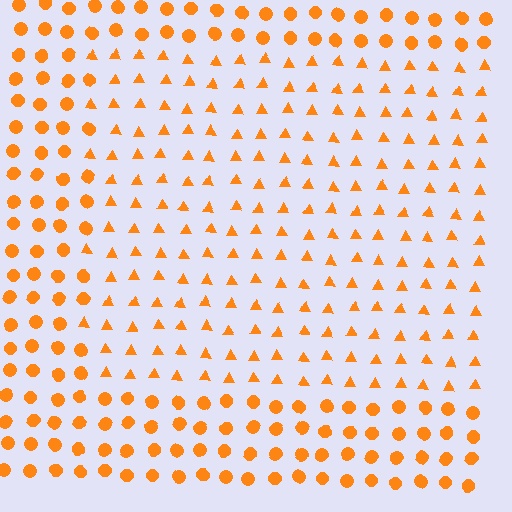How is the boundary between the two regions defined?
The boundary is defined by a change in element shape: triangles inside vs. circles outside. All elements share the same color and spacing.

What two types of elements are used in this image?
The image uses triangles inside the rectangle region and circles outside it.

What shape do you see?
I see a rectangle.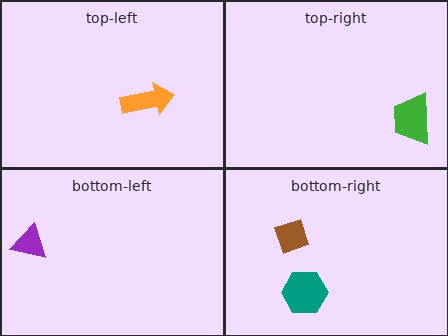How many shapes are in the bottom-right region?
2.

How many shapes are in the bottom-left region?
1.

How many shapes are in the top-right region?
1.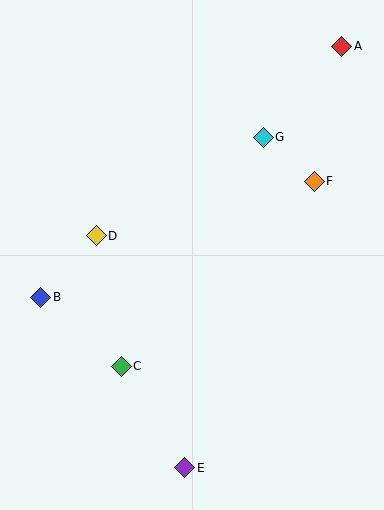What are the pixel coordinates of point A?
Point A is at (342, 46).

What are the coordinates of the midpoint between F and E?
The midpoint between F and E is at (249, 324).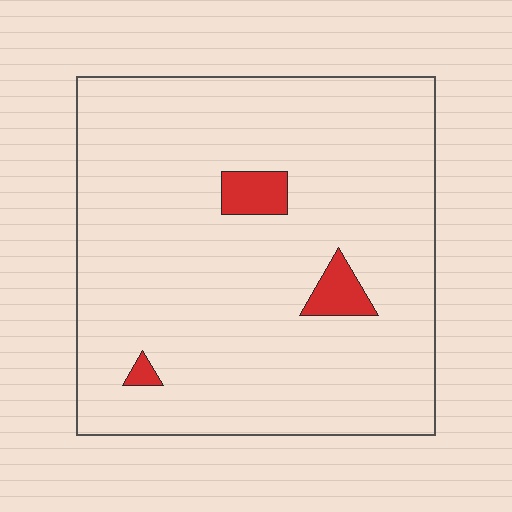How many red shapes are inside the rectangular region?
3.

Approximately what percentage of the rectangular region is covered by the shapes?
Approximately 5%.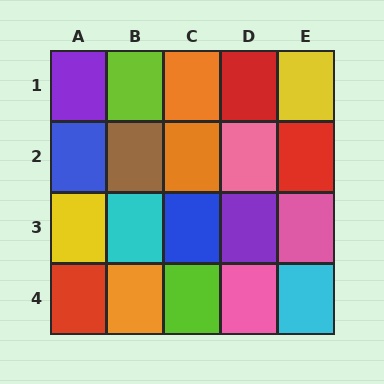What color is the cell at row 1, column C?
Orange.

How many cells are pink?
3 cells are pink.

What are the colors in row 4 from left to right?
Red, orange, lime, pink, cyan.